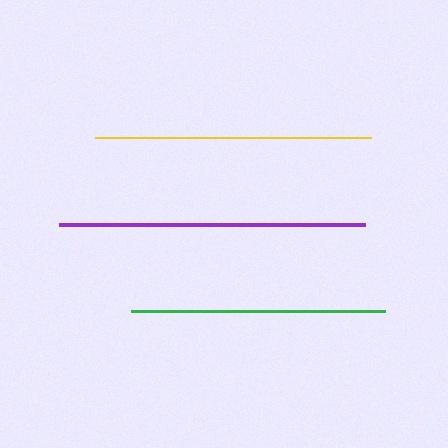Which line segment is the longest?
The purple line is the longest at approximately 306 pixels.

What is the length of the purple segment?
The purple segment is approximately 306 pixels long.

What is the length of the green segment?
The green segment is approximately 253 pixels long.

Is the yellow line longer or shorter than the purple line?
The purple line is longer than the yellow line.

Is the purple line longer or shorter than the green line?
The purple line is longer than the green line.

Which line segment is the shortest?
The green line is the shortest at approximately 253 pixels.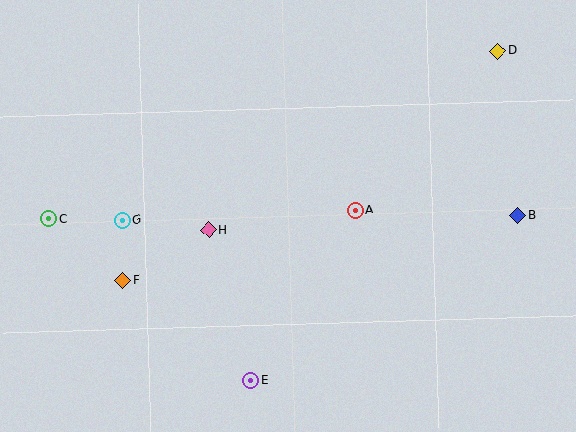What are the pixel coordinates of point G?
Point G is at (122, 220).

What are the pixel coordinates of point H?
Point H is at (208, 230).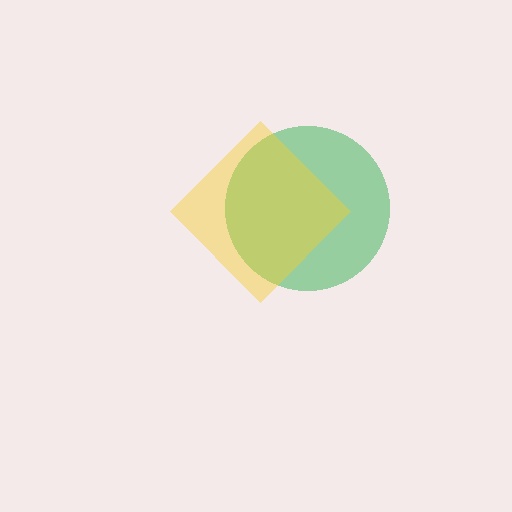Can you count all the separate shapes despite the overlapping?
Yes, there are 2 separate shapes.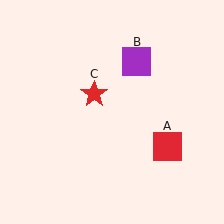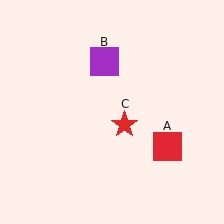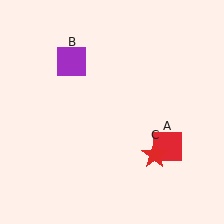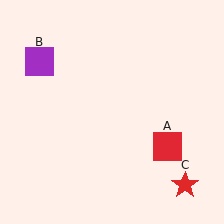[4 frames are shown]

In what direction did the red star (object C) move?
The red star (object C) moved down and to the right.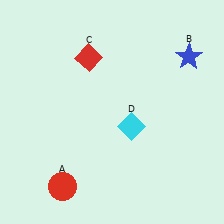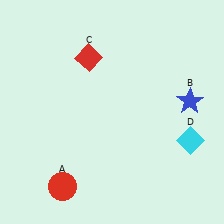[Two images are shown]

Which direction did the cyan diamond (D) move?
The cyan diamond (D) moved right.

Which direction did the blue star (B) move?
The blue star (B) moved down.